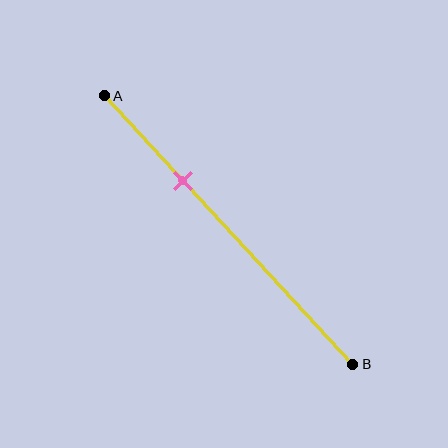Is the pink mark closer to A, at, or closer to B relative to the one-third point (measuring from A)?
The pink mark is approximately at the one-third point of segment AB.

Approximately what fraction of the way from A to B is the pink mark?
The pink mark is approximately 30% of the way from A to B.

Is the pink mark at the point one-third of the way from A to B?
Yes, the mark is approximately at the one-third point.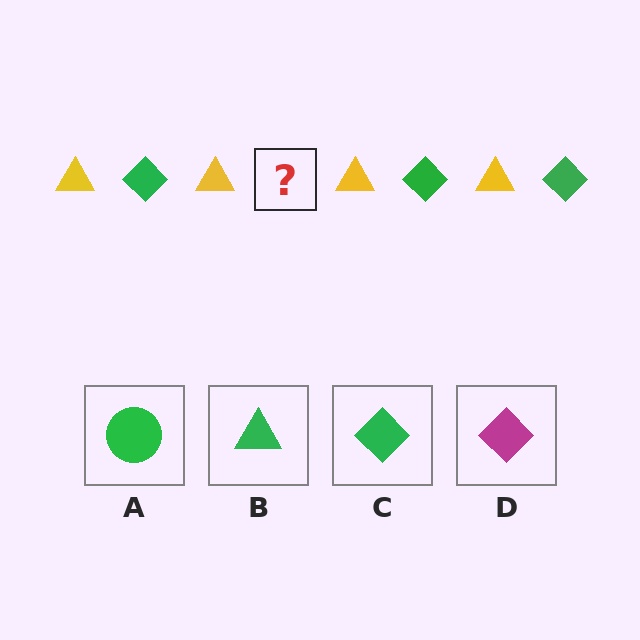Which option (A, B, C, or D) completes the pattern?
C.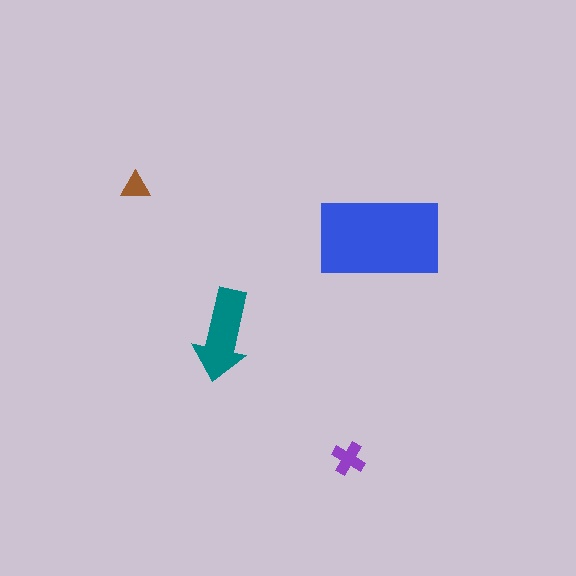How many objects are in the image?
There are 4 objects in the image.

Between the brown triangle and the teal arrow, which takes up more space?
The teal arrow.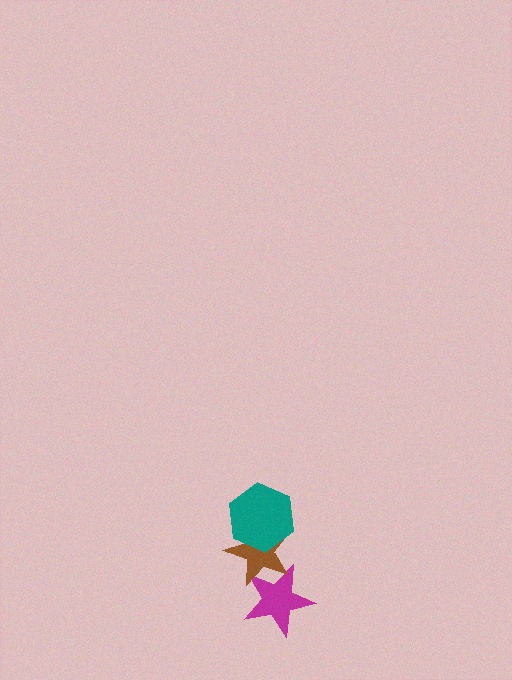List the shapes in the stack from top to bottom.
From top to bottom: the teal hexagon, the brown star, the magenta star.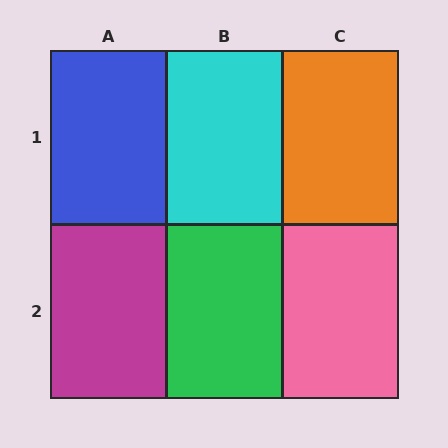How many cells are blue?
1 cell is blue.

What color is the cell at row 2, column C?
Pink.